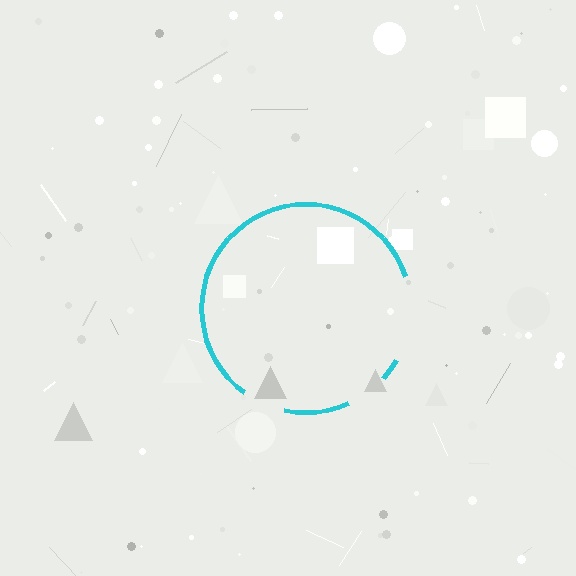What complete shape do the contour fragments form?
The contour fragments form a circle.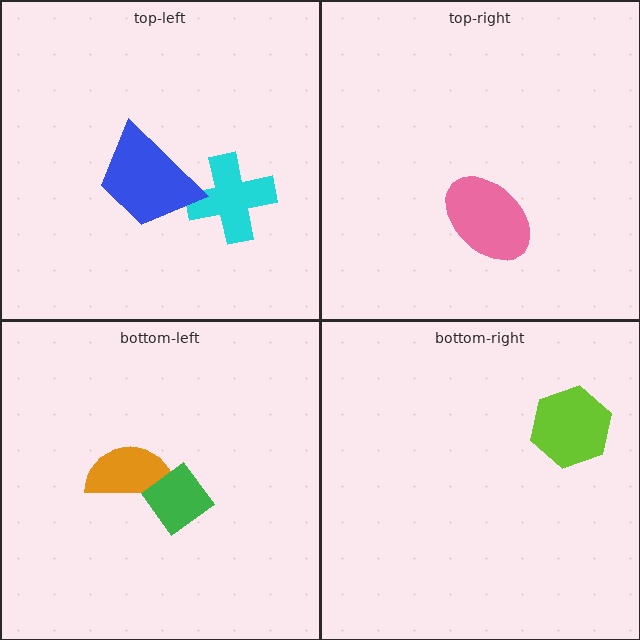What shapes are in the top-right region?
The pink ellipse.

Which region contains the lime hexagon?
The bottom-right region.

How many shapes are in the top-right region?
1.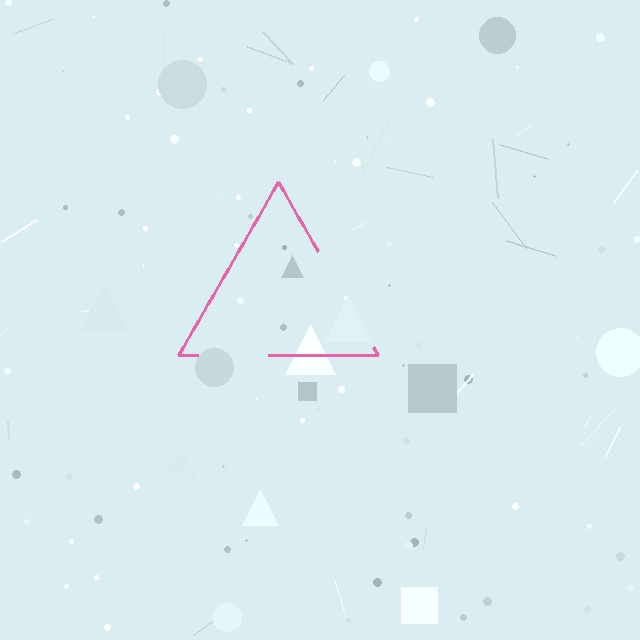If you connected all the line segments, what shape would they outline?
They would outline a triangle.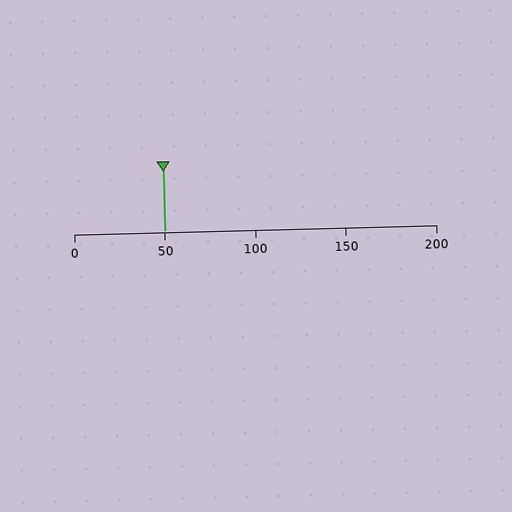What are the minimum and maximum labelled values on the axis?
The axis runs from 0 to 200.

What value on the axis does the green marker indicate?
The marker indicates approximately 50.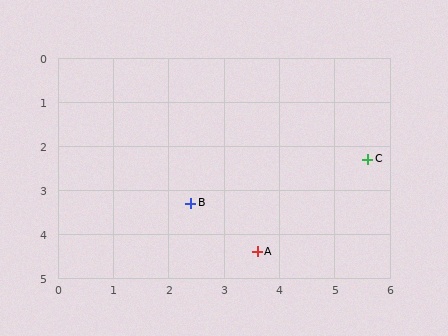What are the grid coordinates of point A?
Point A is at approximately (3.6, 4.4).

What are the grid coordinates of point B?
Point B is at approximately (2.4, 3.3).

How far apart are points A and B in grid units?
Points A and B are about 1.6 grid units apart.